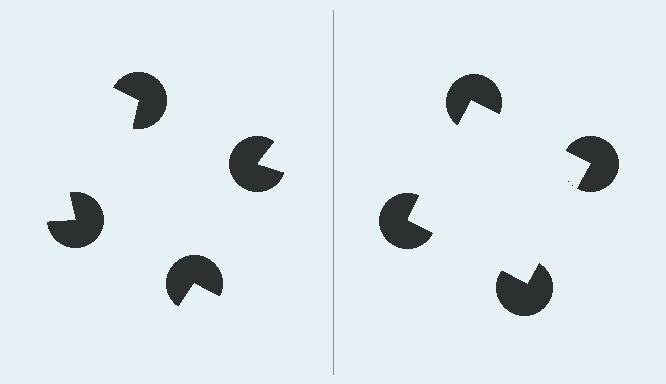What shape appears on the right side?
An illusory square.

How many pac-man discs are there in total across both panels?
8 — 4 on each side.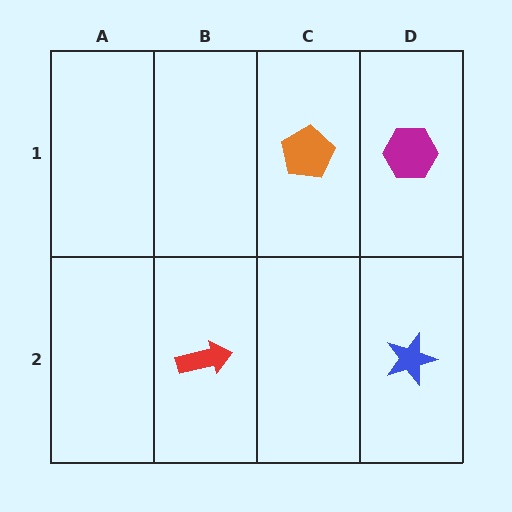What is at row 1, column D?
A magenta hexagon.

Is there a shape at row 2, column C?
No, that cell is empty.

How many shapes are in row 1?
2 shapes.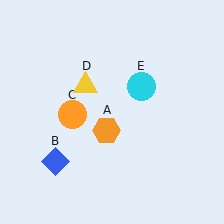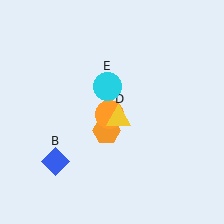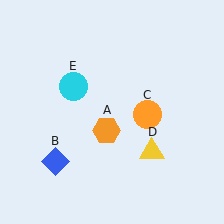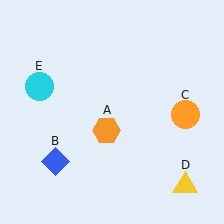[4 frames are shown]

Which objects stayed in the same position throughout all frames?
Orange hexagon (object A) and blue diamond (object B) remained stationary.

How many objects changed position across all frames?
3 objects changed position: orange circle (object C), yellow triangle (object D), cyan circle (object E).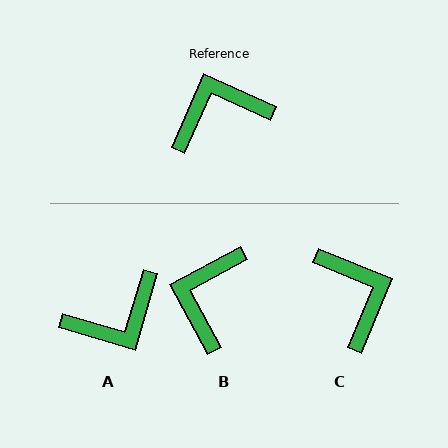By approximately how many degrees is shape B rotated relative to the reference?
Approximately 52 degrees counter-clockwise.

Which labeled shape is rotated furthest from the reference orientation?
A, about 172 degrees away.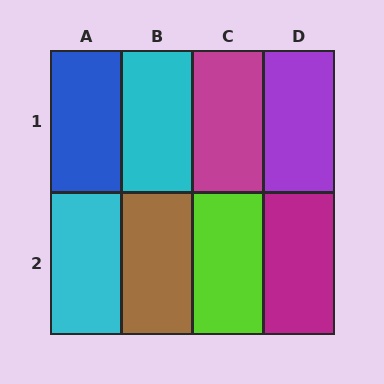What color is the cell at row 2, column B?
Brown.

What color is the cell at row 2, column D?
Magenta.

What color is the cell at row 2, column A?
Cyan.